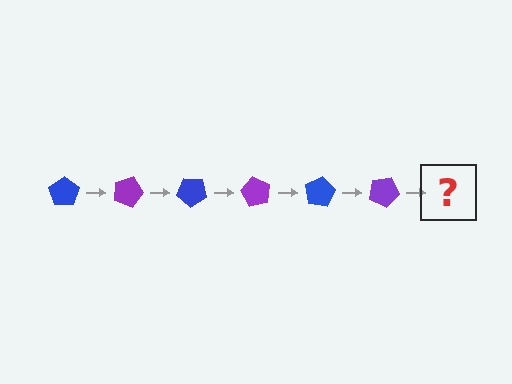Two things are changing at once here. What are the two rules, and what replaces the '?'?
The two rules are that it rotates 20 degrees each step and the color cycles through blue and purple. The '?' should be a blue pentagon, rotated 120 degrees from the start.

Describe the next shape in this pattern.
It should be a blue pentagon, rotated 120 degrees from the start.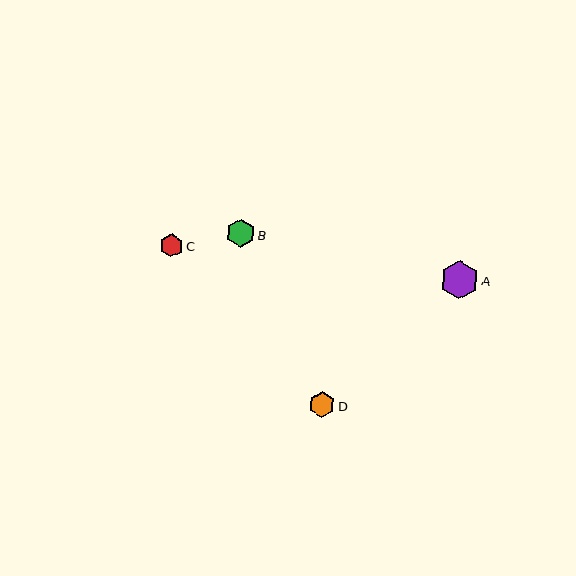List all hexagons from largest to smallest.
From largest to smallest: A, B, D, C.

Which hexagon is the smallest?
Hexagon C is the smallest with a size of approximately 23 pixels.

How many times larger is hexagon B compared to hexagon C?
Hexagon B is approximately 1.2 times the size of hexagon C.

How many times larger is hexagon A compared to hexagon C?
Hexagon A is approximately 1.7 times the size of hexagon C.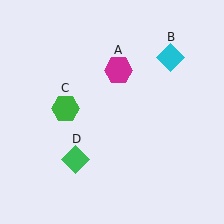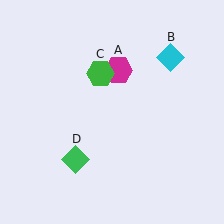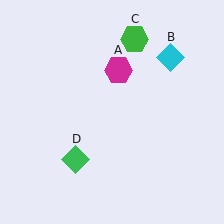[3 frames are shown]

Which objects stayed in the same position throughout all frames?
Magenta hexagon (object A) and cyan diamond (object B) and green diamond (object D) remained stationary.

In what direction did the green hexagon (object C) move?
The green hexagon (object C) moved up and to the right.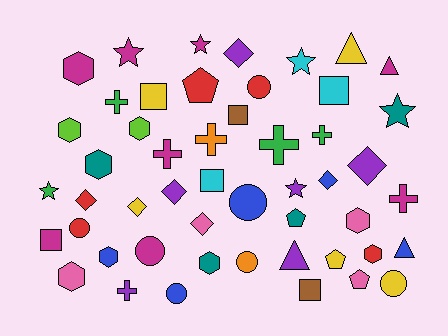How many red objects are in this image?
There are 5 red objects.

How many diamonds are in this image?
There are 7 diamonds.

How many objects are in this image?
There are 50 objects.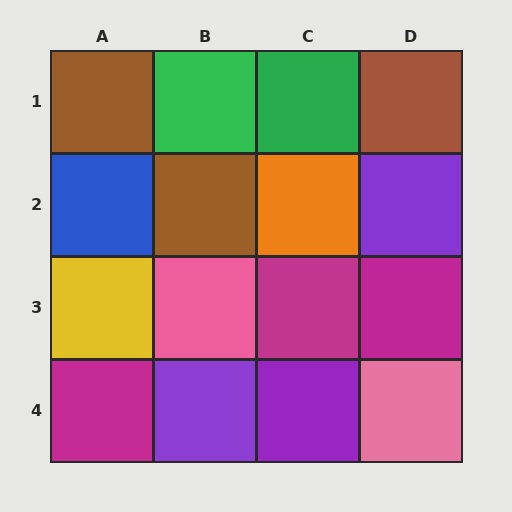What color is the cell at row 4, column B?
Purple.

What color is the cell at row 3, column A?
Yellow.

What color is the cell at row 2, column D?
Purple.